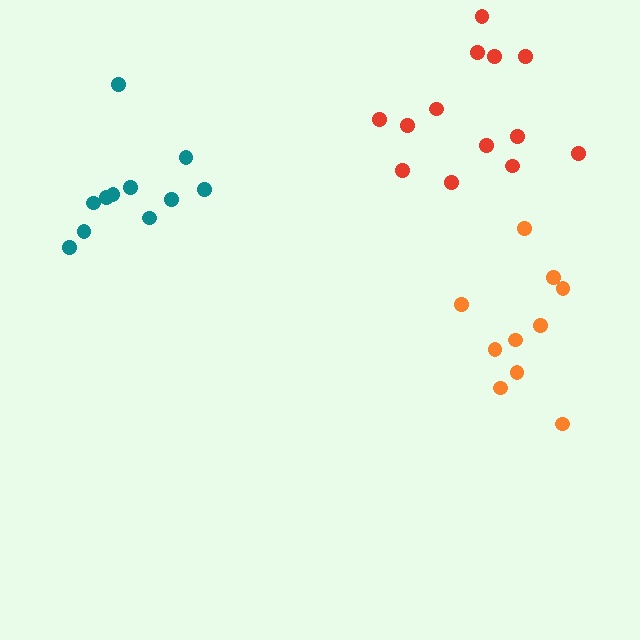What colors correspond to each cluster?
The clusters are colored: teal, orange, red.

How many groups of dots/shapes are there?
There are 3 groups.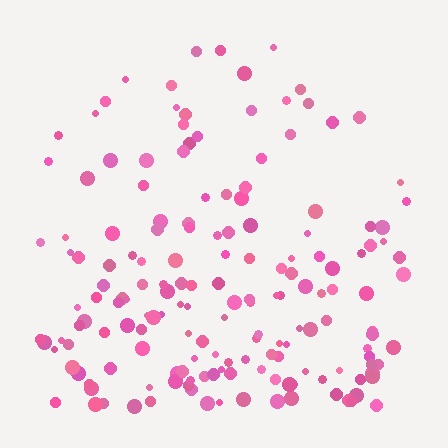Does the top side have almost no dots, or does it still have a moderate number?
Still a moderate number, just noticeably fewer than the bottom.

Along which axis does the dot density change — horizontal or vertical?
Vertical.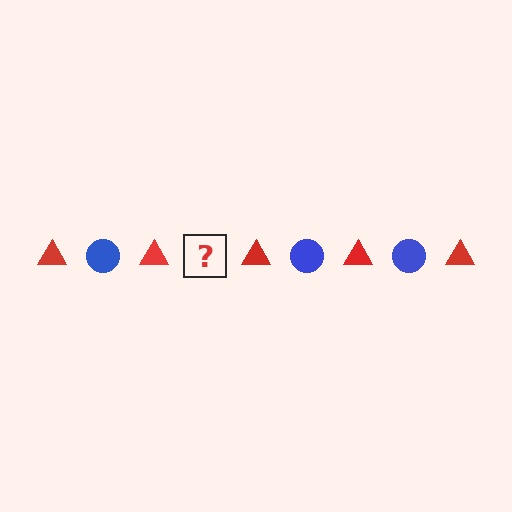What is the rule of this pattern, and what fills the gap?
The rule is that the pattern alternates between red triangle and blue circle. The gap should be filled with a blue circle.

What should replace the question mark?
The question mark should be replaced with a blue circle.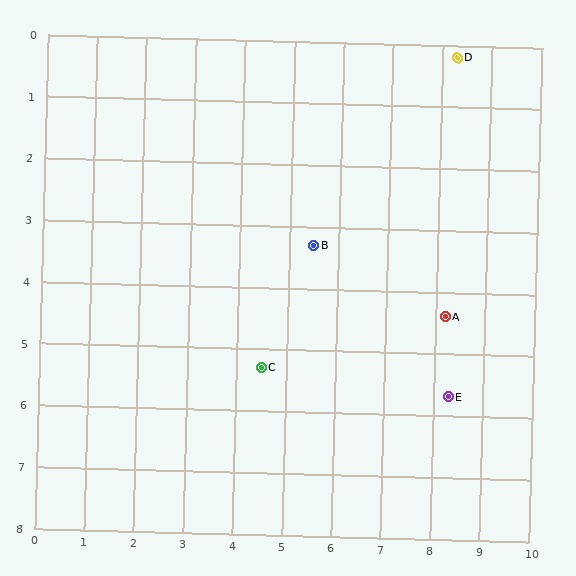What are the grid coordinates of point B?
Point B is at approximately (5.5, 3.3).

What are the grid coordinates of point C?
Point C is at approximately (4.5, 5.3).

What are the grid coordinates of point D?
Point D is at approximately (8.3, 0.2).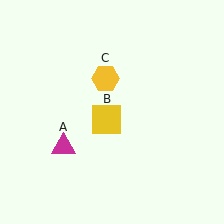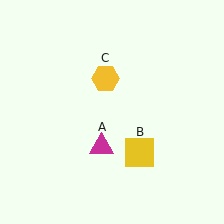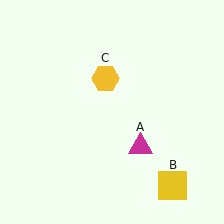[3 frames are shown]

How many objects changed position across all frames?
2 objects changed position: magenta triangle (object A), yellow square (object B).